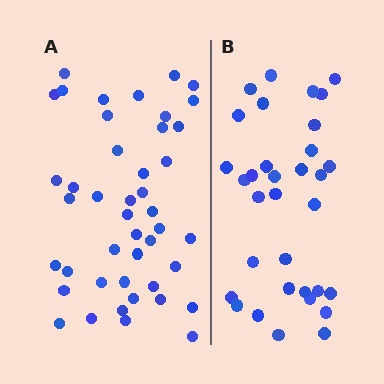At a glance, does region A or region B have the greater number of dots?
Region A (the left region) has more dots.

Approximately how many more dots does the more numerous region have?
Region A has roughly 12 or so more dots than region B.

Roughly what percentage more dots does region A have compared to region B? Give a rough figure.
About 35% more.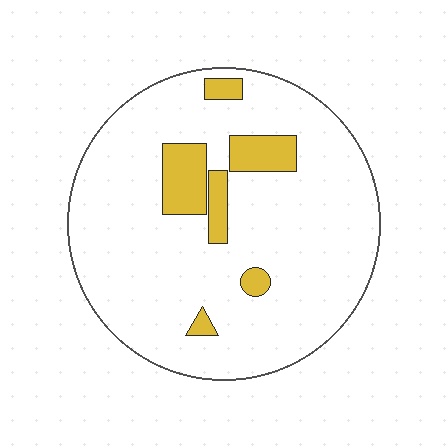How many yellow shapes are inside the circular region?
6.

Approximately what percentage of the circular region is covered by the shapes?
Approximately 10%.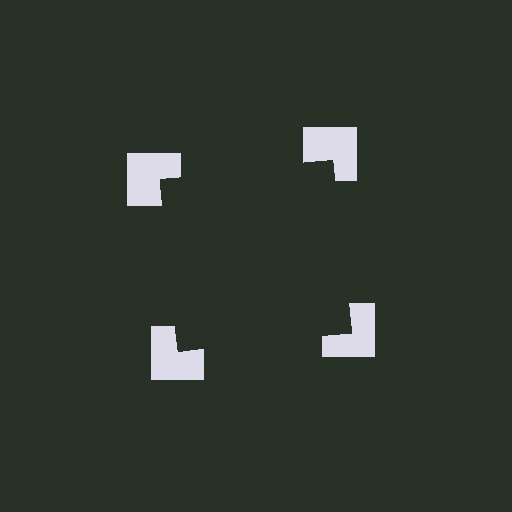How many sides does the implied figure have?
4 sides.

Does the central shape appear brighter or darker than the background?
It typically appears slightly darker than the background, even though no actual brightness change is drawn.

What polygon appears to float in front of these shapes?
An illusory square — its edges are inferred from the aligned wedge cuts in the notched squares, not physically drawn.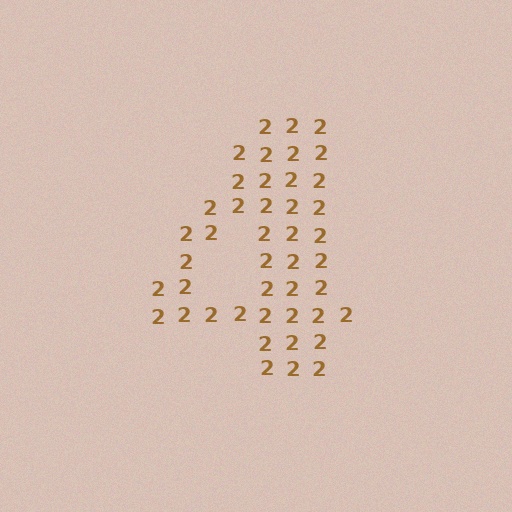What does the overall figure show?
The overall figure shows the digit 4.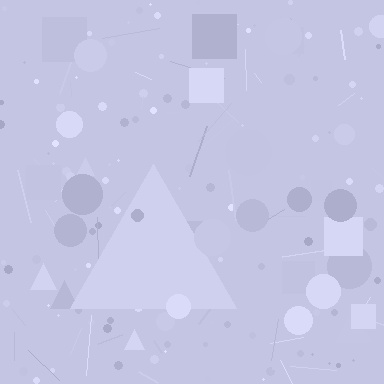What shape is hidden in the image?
A triangle is hidden in the image.